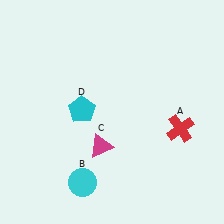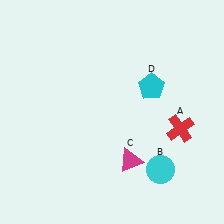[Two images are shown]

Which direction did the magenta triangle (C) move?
The magenta triangle (C) moved right.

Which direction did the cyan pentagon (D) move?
The cyan pentagon (D) moved right.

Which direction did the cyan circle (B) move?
The cyan circle (B) moved right.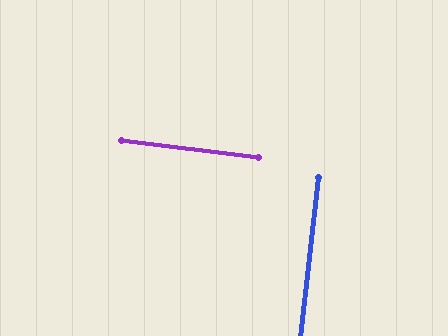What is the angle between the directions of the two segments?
Approximately 89 degrees.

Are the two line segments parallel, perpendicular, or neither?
Perpendicular — they meet at approximately 89°.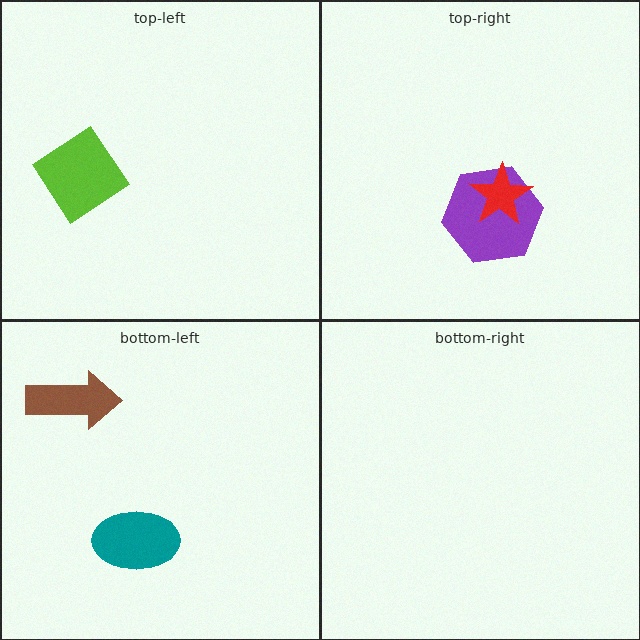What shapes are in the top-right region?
The purple hexagon, the red star.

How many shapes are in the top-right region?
2.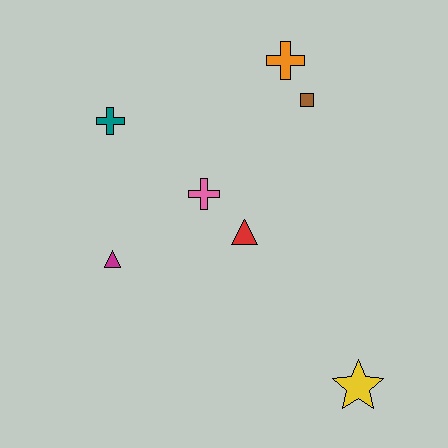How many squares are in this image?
There is 1 square.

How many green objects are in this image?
There are no green objects.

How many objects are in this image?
There are 7 objects.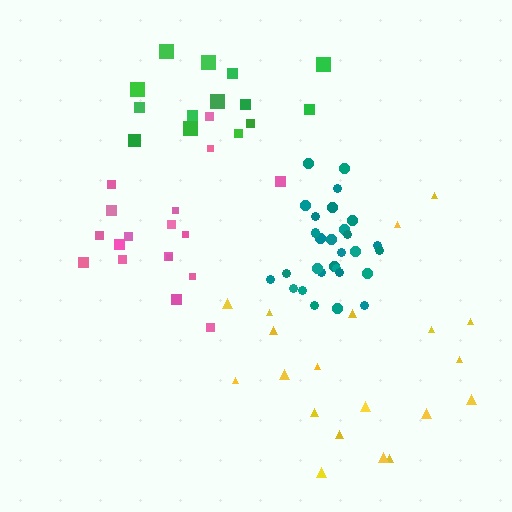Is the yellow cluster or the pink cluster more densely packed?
Pink.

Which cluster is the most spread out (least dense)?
Yellow.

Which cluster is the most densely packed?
Teal.